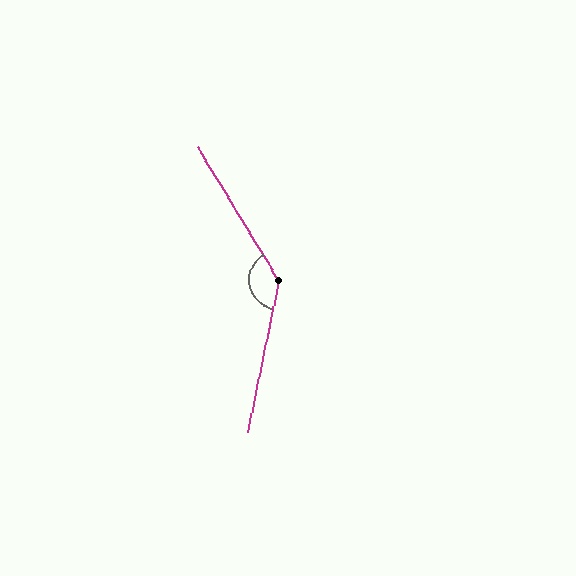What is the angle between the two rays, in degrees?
Approximately 137 degrees.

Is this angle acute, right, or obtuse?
It is obtuse.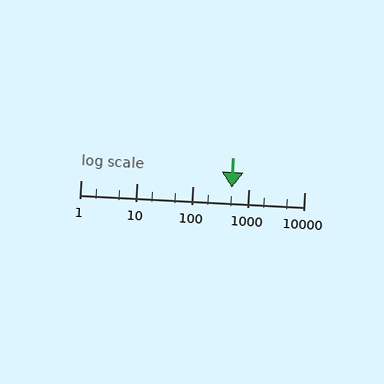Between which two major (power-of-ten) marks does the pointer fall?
The pointer is between 100 and 1000.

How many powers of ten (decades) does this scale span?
The scale spans 4 decades, from 1 to 10000.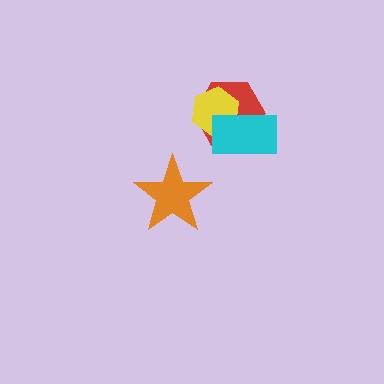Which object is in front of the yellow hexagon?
The cyan rectangle is in front of the yellow hexagon.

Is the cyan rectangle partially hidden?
No, no other shape covers it.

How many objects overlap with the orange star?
0 objects overlap with the orange star.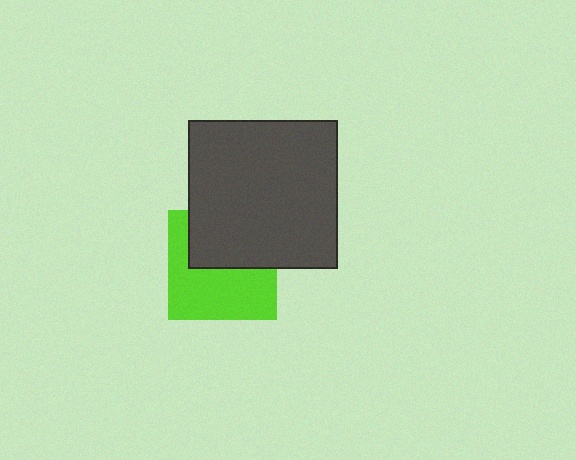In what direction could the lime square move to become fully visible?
The lime square could move down. That would shift it out from behind the dark gray square entirely.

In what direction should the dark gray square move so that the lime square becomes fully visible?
The dark gray square should move up. That is the shortest direction to clear the overlap and leave the lime square fully visible.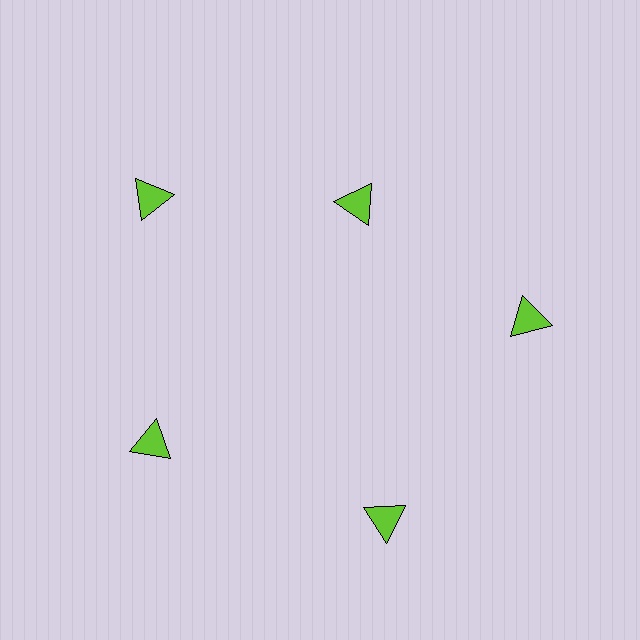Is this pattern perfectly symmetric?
No. The 5 lime triangles are arranged in a ring, but one element near the 1 o'clock position is pulled inward toward the center, breaking the 5-fold rotational symmetry.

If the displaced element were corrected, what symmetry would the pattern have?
It would have 5-fold rotational symmetry — the pattern would map onto itself every 72 degrees.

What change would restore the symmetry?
The symmetry would be restored by moving it outward, back onto the ring so that all 5 triangles sit at equal angles and equal distance from the center.